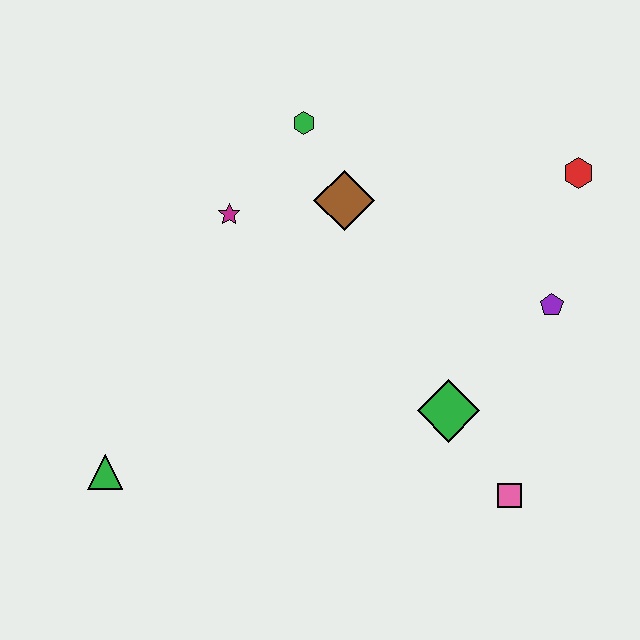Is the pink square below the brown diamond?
Yes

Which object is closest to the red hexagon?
The purple pentagon is closest to the red hexagon.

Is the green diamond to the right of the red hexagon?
No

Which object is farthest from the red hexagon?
The green triangle is farthest from the red hexagon.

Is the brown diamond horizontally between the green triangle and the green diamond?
Yes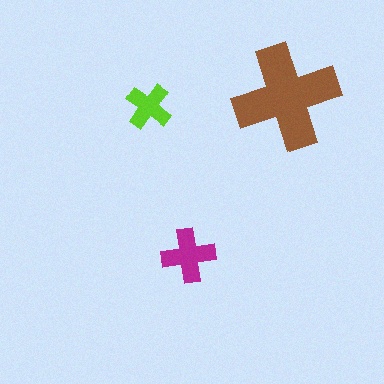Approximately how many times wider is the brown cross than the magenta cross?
About 2 times wider.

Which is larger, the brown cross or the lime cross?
The brown one.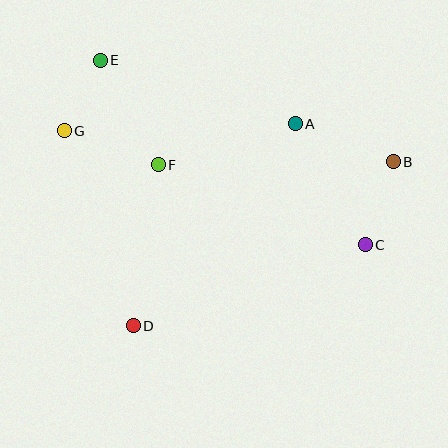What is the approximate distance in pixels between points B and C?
The distance between B and C is approximately 88 pixels.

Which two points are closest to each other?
Points E and G are closest to each other.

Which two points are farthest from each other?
Points B and G are farthest from each other.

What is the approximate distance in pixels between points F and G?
The distance between F and G is approximately 100 pixels.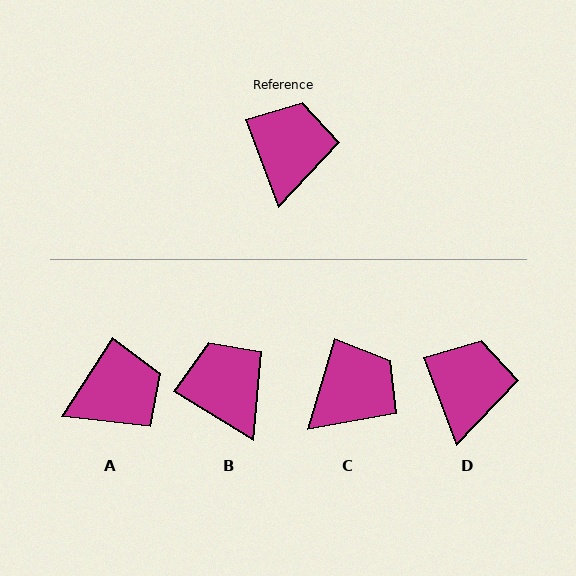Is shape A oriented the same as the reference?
No, it is off by about 53 degrees.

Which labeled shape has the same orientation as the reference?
D.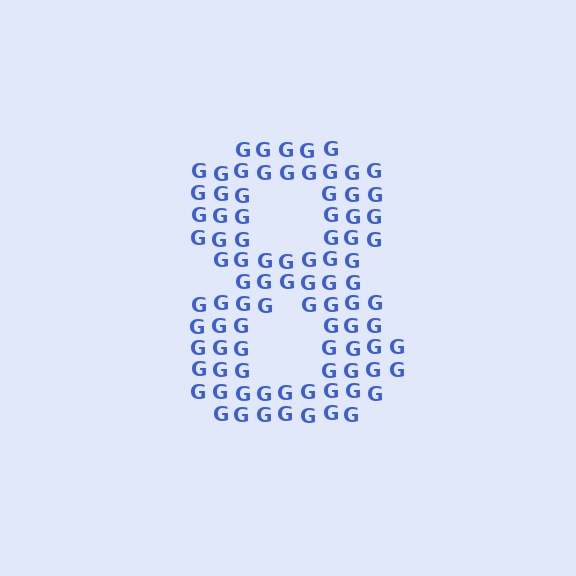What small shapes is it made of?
It is made of small letter G's.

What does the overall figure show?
The overall figure shows the digit 8.